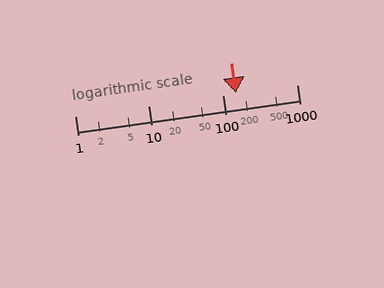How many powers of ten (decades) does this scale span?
The scale spans 3 decades, from 1 to 1000.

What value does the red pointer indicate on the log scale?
The pointer indicates approximately 150.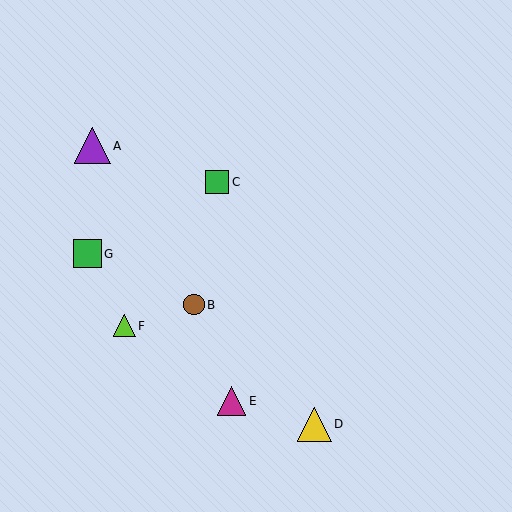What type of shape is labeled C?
Shape C is a green square.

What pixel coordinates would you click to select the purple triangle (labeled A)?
Click at (92, 146) to select the purple triangle A.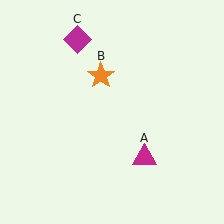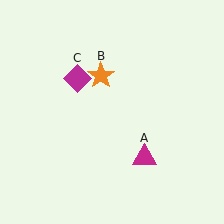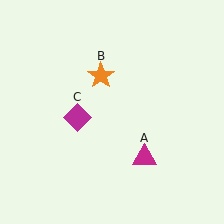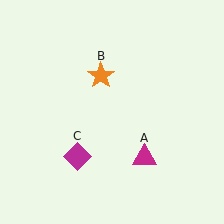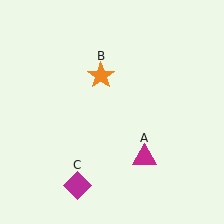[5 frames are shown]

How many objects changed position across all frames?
1 object changed position: magenta diamond (object C).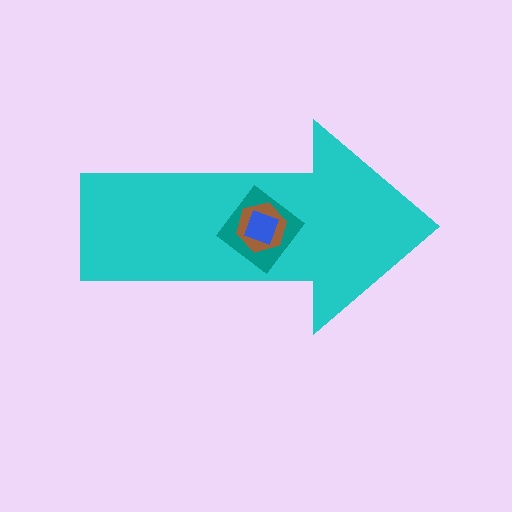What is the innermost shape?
The blue square.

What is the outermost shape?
The cyan arrow.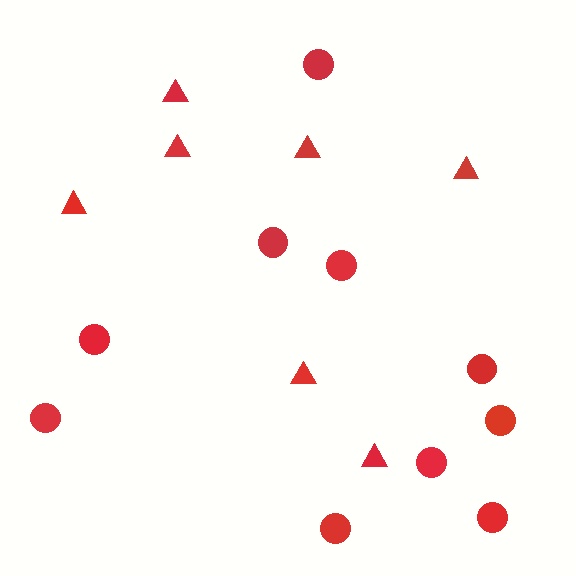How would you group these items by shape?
There are 2 groups: one group of triangles (7) and one group of circles (10).